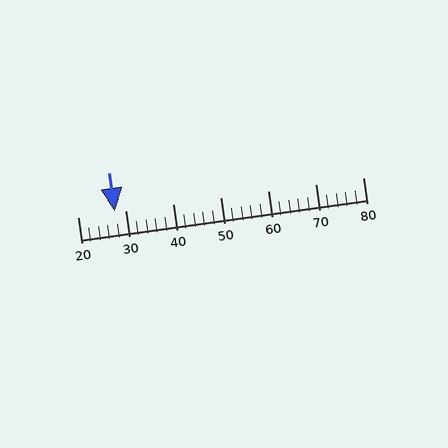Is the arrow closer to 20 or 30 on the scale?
The arrow is closer to 30.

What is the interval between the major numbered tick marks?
The major tick marks are spaced 10 units apart.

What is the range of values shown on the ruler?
The ruler shows values from 20 to 80.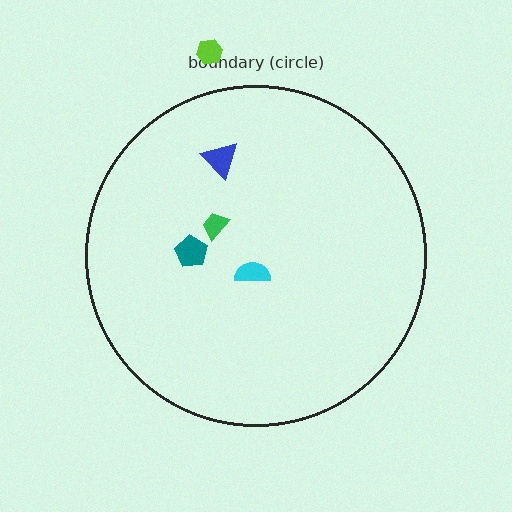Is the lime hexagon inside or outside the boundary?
Outside.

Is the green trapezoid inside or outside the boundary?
Inside.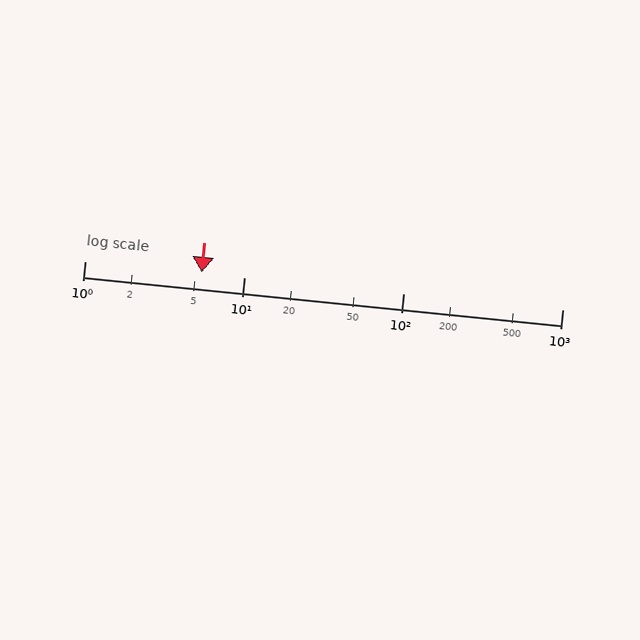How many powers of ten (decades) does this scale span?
The scale spans 3 decades, from 1 to 1000.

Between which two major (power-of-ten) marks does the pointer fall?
The pointer is between 1 and 10.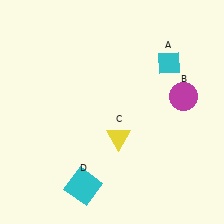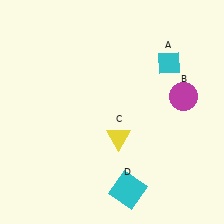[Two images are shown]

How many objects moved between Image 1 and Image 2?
1 object moved between the two images.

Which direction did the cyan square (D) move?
The cyan square (D) moved right.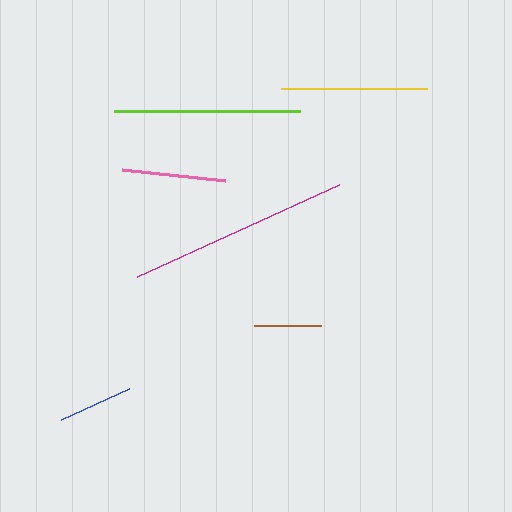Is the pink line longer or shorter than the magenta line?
The magenta line is longer than the pink line.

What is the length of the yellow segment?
The yellow segment is approximately 146 pixels long.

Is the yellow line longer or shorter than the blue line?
The yellow line is longer than the blue line.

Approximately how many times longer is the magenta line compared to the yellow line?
The magenta line is approximately 1.5 times the length of the yellow line.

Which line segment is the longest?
The magenta line is the longest at approximately 222 pixels.